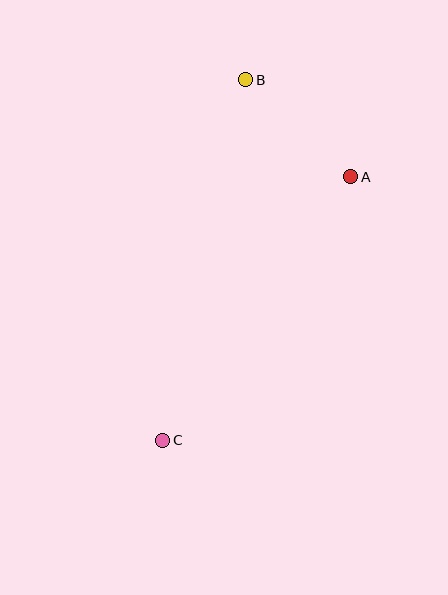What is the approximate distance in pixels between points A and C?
The distance between A and C is approximately 324 pixels.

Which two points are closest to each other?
Points A and B are closest to each other.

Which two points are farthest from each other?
Points B and C are farthest from each other.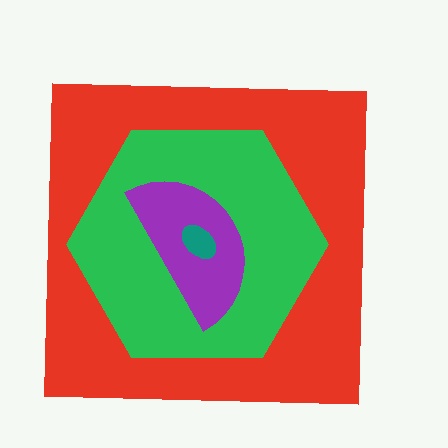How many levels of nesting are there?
4.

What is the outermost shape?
The red square.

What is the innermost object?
The teal ellipse.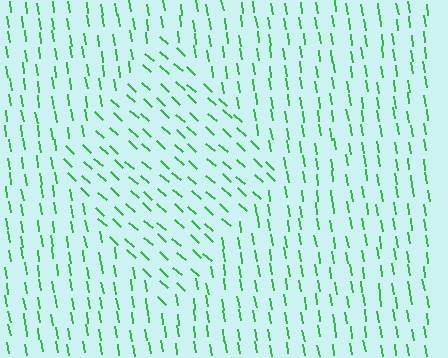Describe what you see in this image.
The image is filled with small green line segments. A diamond region in the image has lines oriented differently from the surrounding lines, creating a visible texture boundary.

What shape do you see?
I see a diamond.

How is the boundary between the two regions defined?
The boundary is defined purely by a change in line orientation (approximately 39 degrees difference). All lines are the same color and thickness.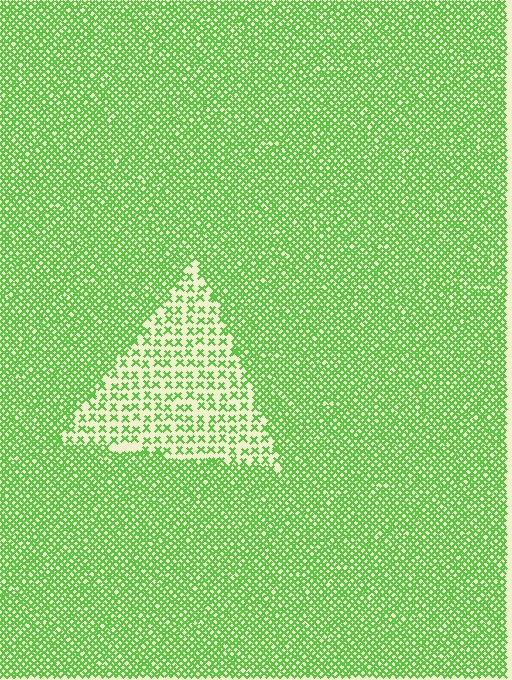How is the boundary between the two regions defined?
The boundary is defined by a change in element density (approximately 2.5x ratio). All elements are the same color, size, and shape.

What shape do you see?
I see a triangle.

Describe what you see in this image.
The image contains small lime elements arranged at two different densities. A triangle-shaped region is visible where the elements are less densely packed than the surrounding area.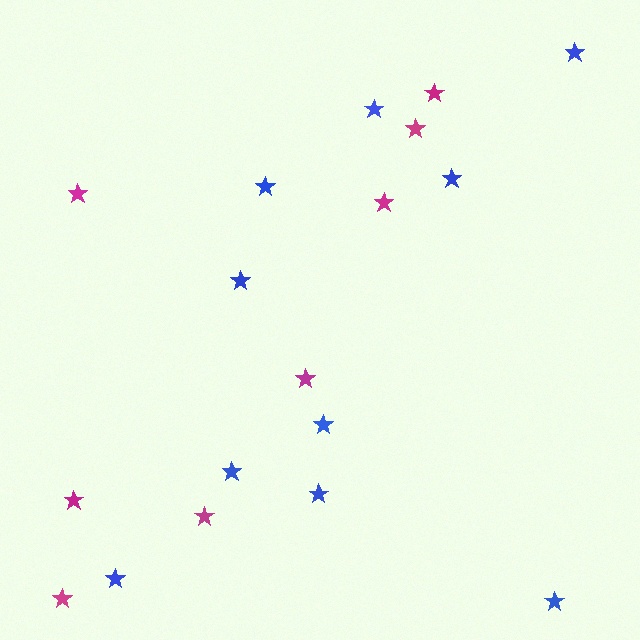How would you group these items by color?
There are 2 groups: one group of magenta stars (8) and one group of blue stars (10).